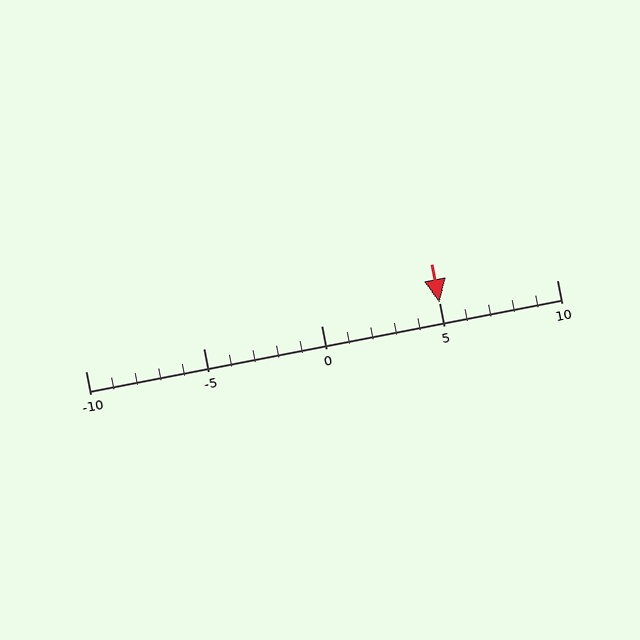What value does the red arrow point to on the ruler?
The red arrow points to approximately 5.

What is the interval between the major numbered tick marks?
The major tick marks are spaced 5 units apart.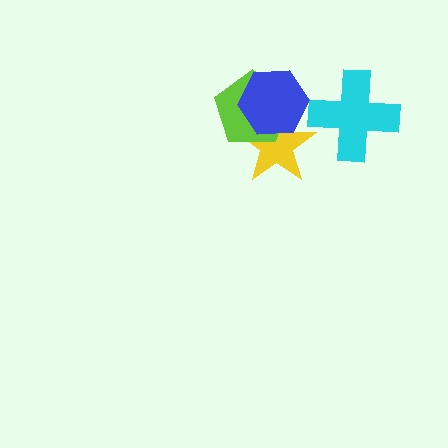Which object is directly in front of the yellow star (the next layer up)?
The lime pentagon is directly in front of the yellow star.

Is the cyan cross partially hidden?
No, no other shape covers it.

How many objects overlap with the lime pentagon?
2 objects overlap with the lime pentagon.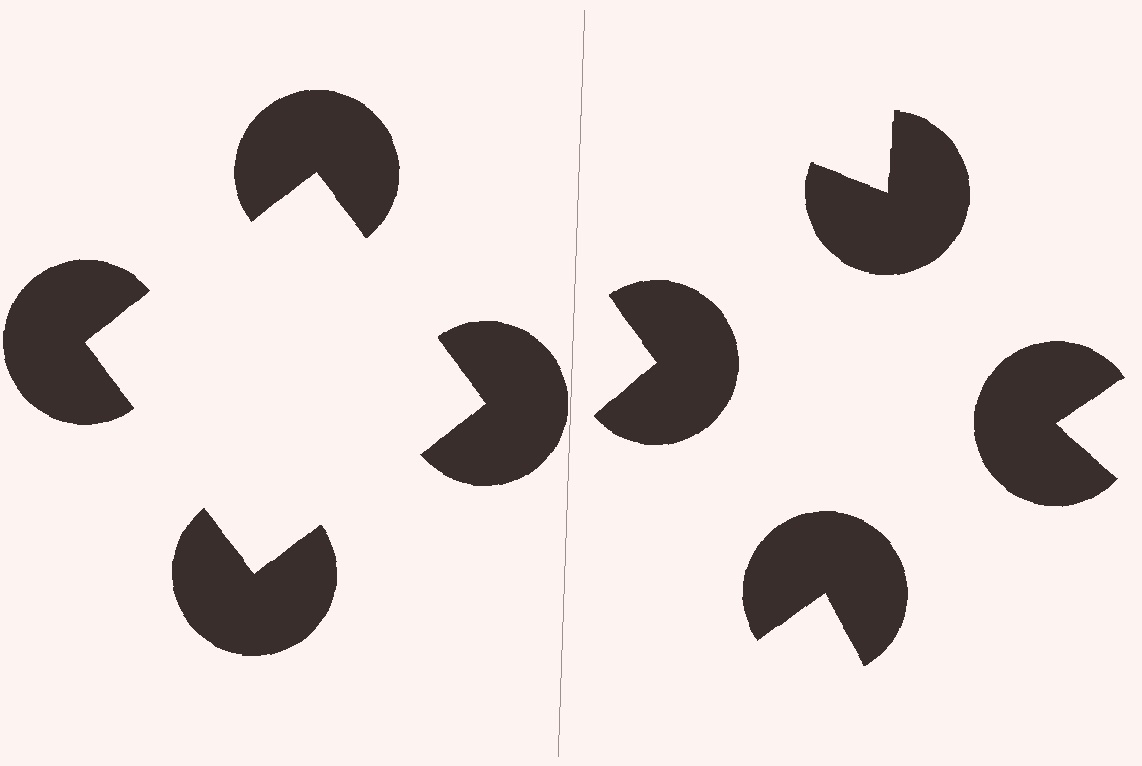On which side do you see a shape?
An illusory square appears on the left side. On the right side the wedge cuts are rotated, so no coherent shape forms.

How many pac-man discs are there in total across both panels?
8 — 4 on each side.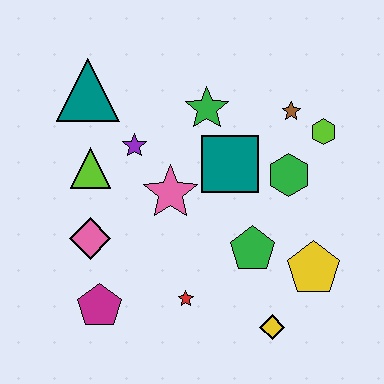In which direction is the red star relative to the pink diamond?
The red star is to the right of the pink diamond.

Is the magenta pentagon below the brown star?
Yes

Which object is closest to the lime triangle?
The purple star is closest to the lime triangle.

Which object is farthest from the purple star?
The yellow diamond is farthest from the purple star.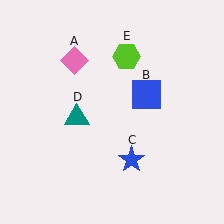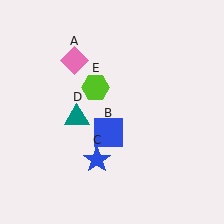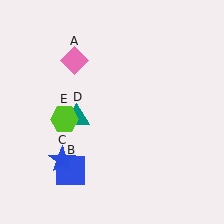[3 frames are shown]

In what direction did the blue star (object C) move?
The blue star (object C) moved left.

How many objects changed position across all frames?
3 objects changed position: blue square (object B), blue star (object C), lime hexagon (object E).